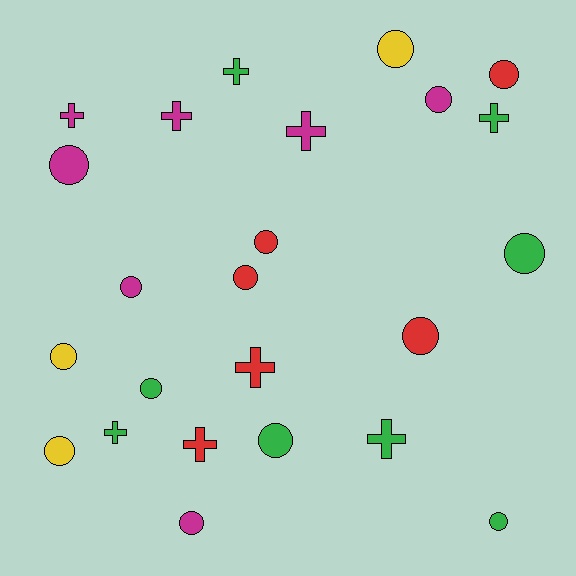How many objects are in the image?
There are 24 objects.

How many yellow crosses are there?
There are no yellow crosses.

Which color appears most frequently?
Green, with 8 objects.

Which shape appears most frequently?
Circle, with 15 objects.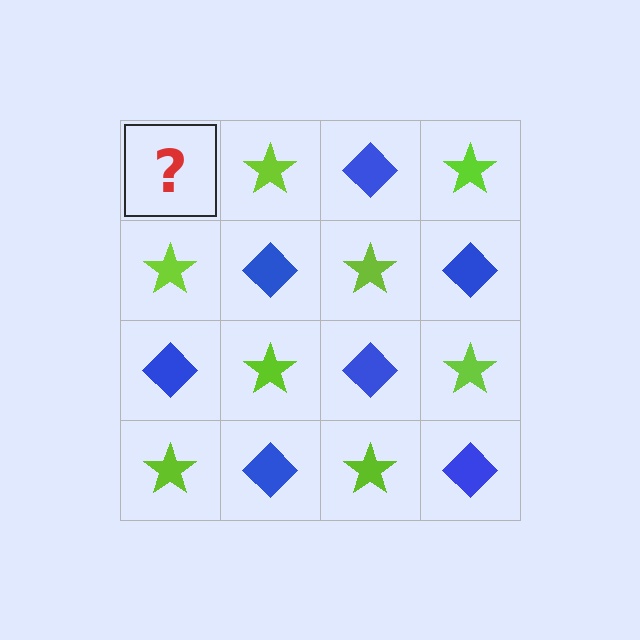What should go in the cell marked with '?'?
The missing cell should contain a blue diamond.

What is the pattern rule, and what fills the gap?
The rule is that it alternates blue diamond and lime star in a checkerboard pattern. The gap should be filled with a blue diamond.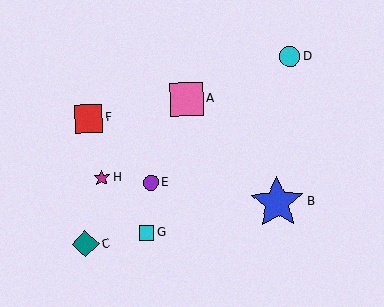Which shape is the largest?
The blue star (labeled B) is the largest.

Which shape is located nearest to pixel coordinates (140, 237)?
The cyan square (labeled G) at (147, 233) is nearest to that location.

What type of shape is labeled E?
Shape E is a purple circle.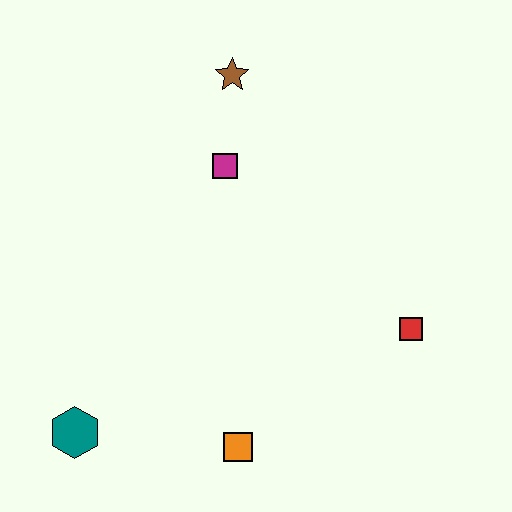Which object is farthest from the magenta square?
The teal hexagon is farthest from the magenta square.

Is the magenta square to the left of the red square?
Yes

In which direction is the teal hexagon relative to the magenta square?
The teal hexagon is below the magenta square.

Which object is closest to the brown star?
The magenta square is closest to the brown star.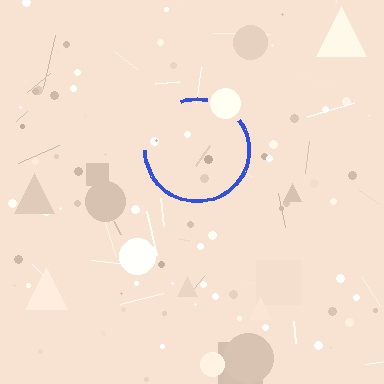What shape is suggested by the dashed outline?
The dashed outline suggests a circle.